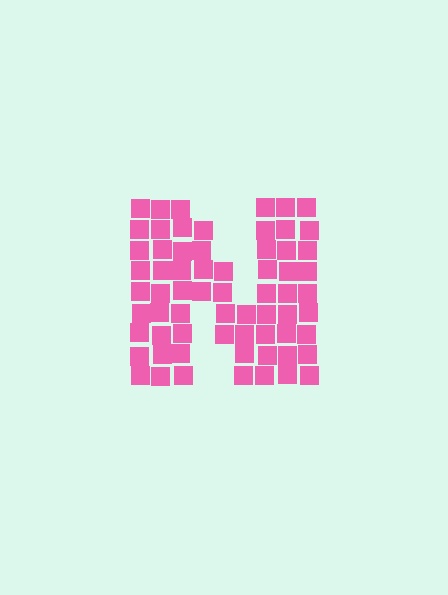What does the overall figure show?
The overall figure shows the letter N.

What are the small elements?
The small elements are squares.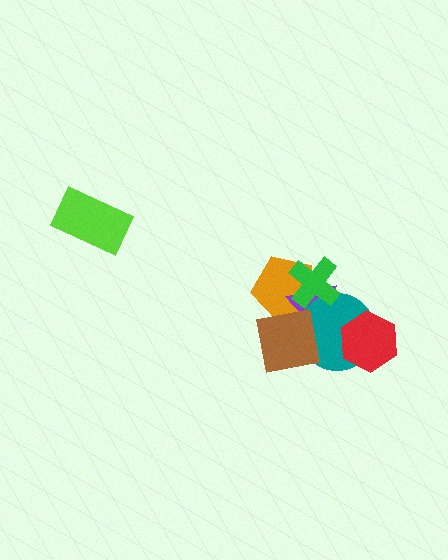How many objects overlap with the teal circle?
4 objects overlap with the teal circle.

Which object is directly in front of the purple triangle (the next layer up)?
The teal circle is directly in front of the purple triangle.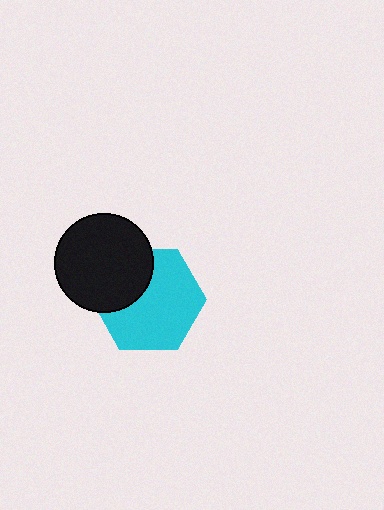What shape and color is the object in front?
The object in front is a black circle.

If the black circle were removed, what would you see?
You would see the complete cyan hexagon.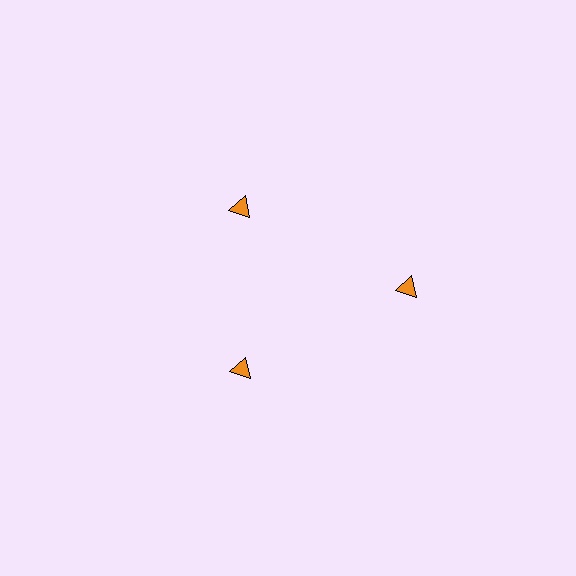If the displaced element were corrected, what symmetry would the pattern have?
It would have 3-fold rotational symmetry — the pattern would map onto itself every 120 degrees.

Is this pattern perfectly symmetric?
No. The 3 orange triangles are arranged in a ring, but one element near the 3 o'clock position is pushed outward from the center, breaking the 3-fold rotational symmetry.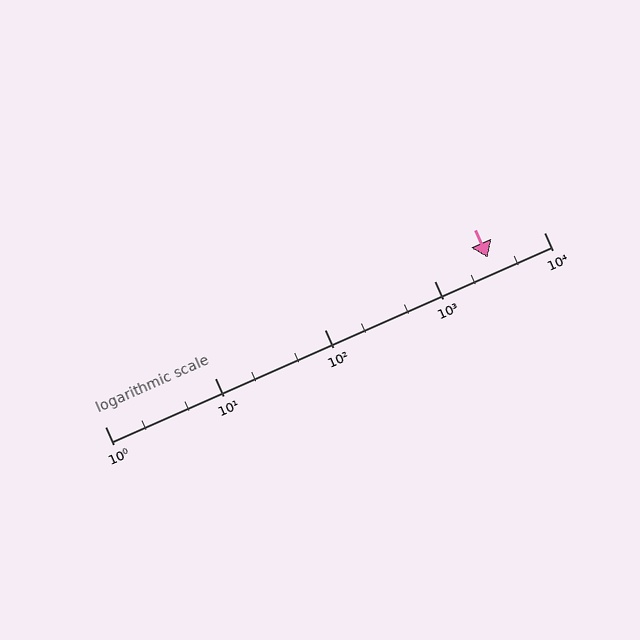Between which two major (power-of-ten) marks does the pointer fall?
The pointer is between 1000 and 10000.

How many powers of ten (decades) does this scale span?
The scale spans 4 decades, from 1 to 10000.